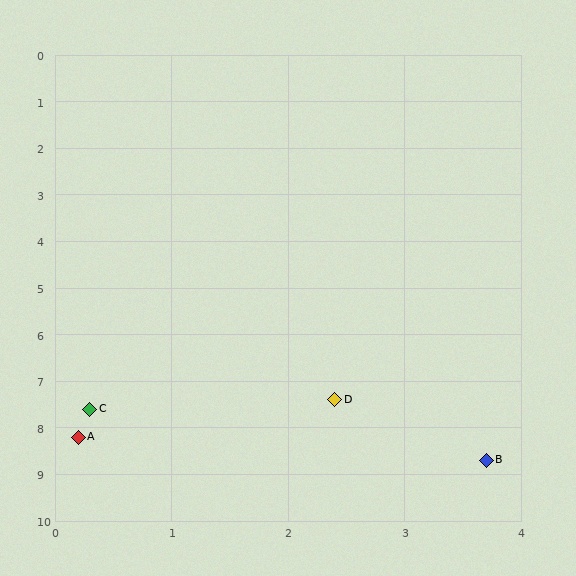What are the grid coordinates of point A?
Point A is at approximately (0.2, 8.2).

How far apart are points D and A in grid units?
Points D and A are about 2.3 grid units apart.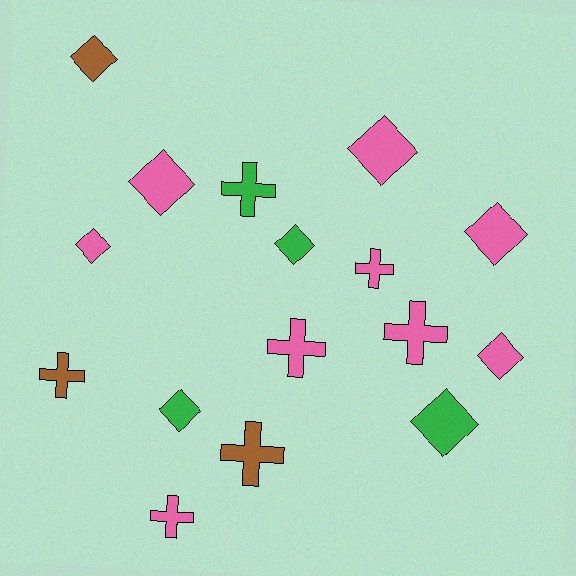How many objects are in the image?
There are 16 objects.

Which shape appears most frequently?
Diamond, with 9 objects.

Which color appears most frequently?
Pink, with 9 objects.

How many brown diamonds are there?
There is 1 brown diamond.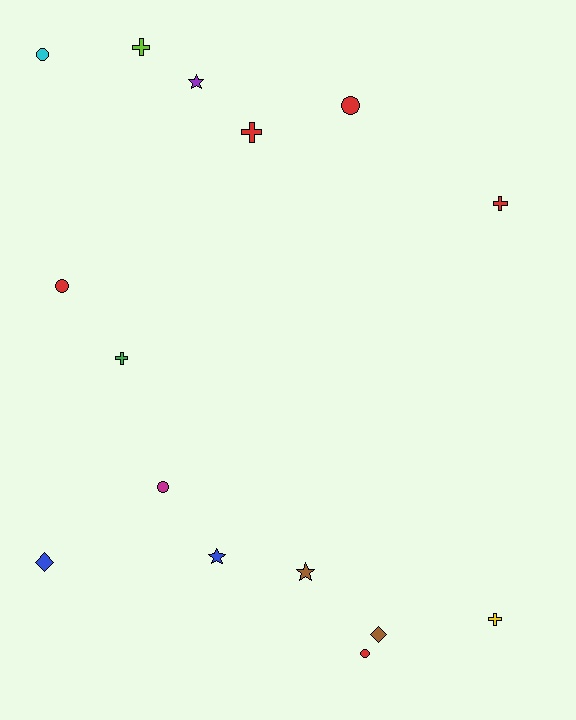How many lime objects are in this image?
There is 1 lime object.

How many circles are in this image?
There are 5 circles.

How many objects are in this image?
There are 15 objects.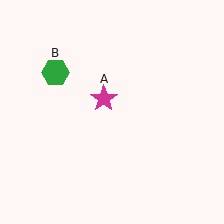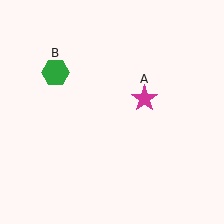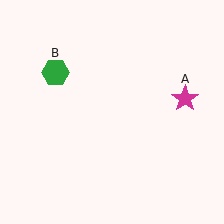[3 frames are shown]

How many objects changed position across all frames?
1 object changed position: magenta star (object A).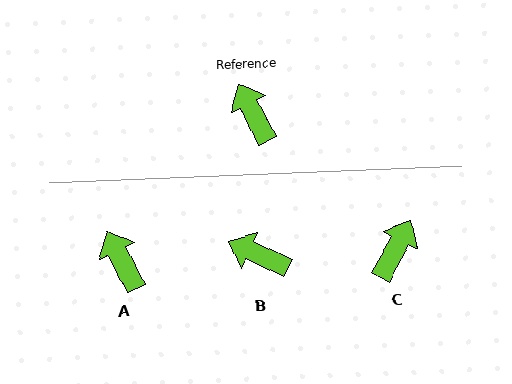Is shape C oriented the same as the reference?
No, it is off by about 55 degrees.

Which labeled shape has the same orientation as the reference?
A.